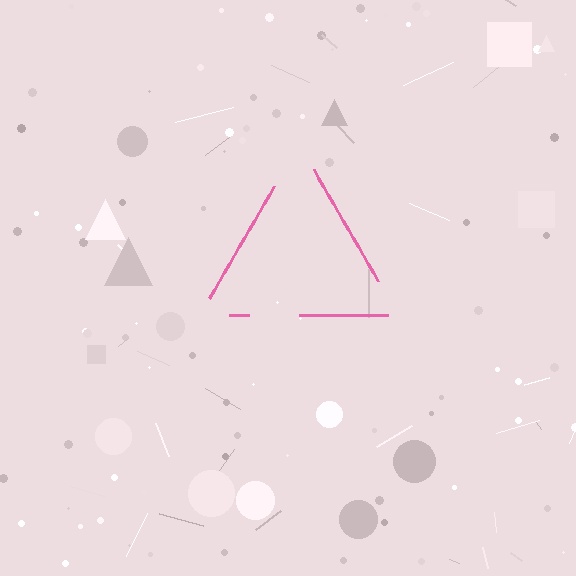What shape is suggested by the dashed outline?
The dashed outline suggests a triangle.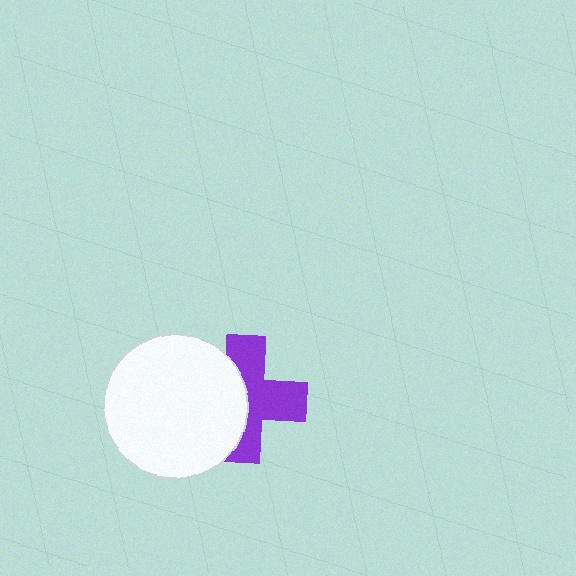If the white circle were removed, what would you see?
You would see the complete purple cross.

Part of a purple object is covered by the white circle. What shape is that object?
It is a cross.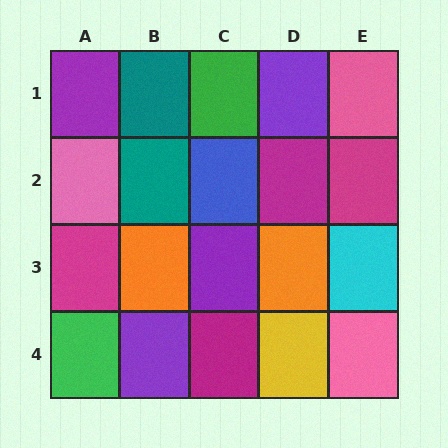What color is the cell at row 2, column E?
Magenta.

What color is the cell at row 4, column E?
Pink.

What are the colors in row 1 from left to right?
Purple, teal, green, purple, pink.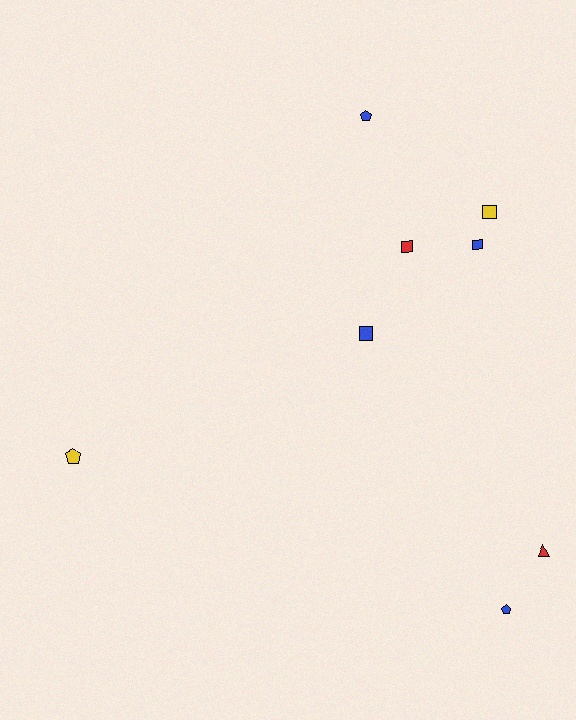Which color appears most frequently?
Blue, with 4 objects.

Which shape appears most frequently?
Square, with 4 objects.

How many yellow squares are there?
There is 1 yellow square.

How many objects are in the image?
There are 8 objects.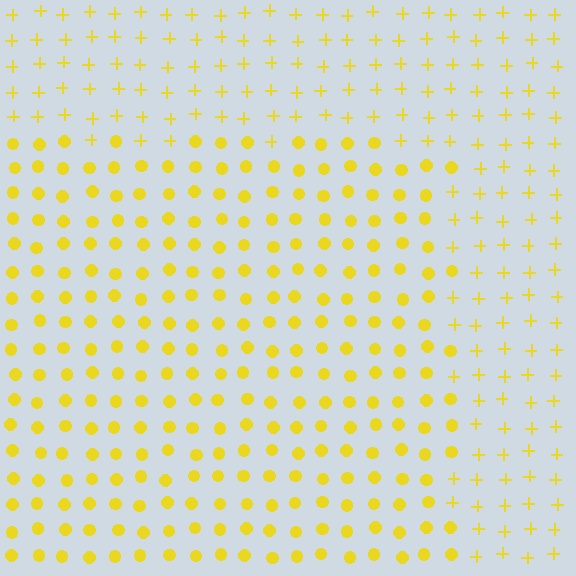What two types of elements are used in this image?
The image uses circles inside the rectangle region and plus signs outside it.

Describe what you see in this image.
The image is filled with small yellow elements arranged in a uniform grid. A rectangle-shaped region contains circles, while the surrounding area contains plus signs. The boundary is defined purely by the change in element shape.